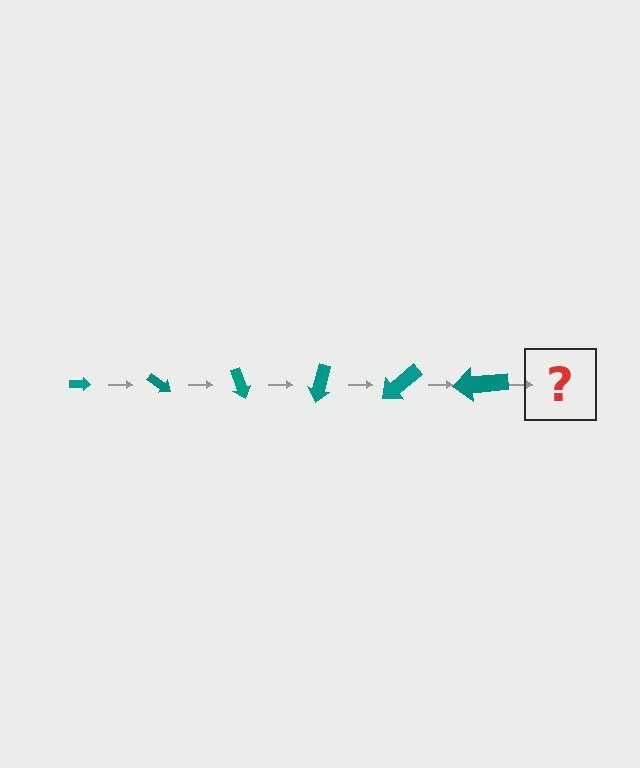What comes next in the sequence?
The next element should be an arrow, larger than the previous one and rotated 210 degrees from the start.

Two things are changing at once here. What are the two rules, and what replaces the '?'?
The two rules are that the arrow grows larger each step and it rotates 35 degrees each step. The '?' should be an arrow, larger than the previous one and rotated 210 degrees from the start.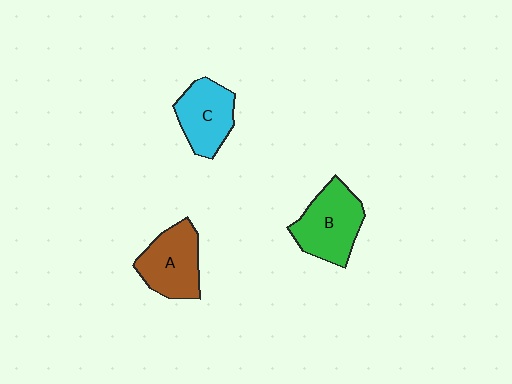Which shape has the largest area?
Shape B (green).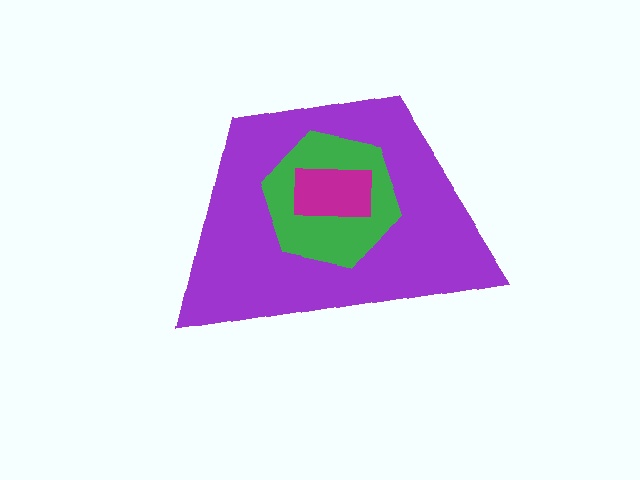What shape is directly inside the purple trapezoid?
The green hexagon.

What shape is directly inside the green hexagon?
The magenta rectangle.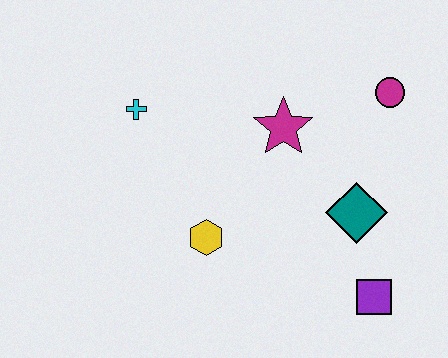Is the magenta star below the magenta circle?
Yes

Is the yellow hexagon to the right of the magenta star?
No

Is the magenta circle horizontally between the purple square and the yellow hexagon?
No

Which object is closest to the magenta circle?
The magenta star is closest to the magenta circle.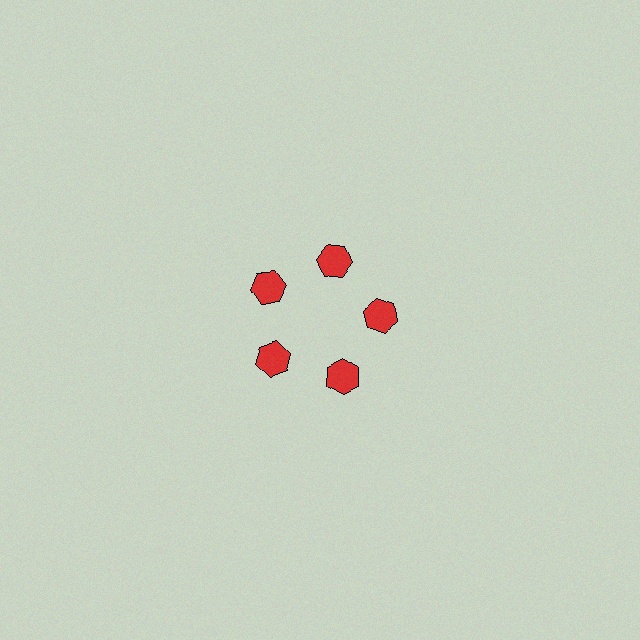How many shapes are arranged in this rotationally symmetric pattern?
There are 5 shapes, arranged in 5 groups of 1.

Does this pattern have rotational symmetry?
Yes, this pattern has 5-fold rotational symmetry. It looks the same after rotating 72 degrees around the center.